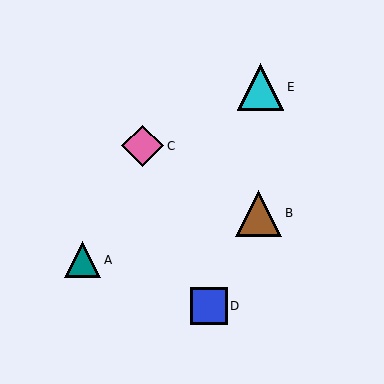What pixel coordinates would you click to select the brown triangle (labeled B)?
Click at (259, 213) to select the brown triangle B.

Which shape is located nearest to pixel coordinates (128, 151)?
The pink diamond (labeled C) at (143, 146) is nearest to that location.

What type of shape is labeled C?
Shape C is a pink diamond.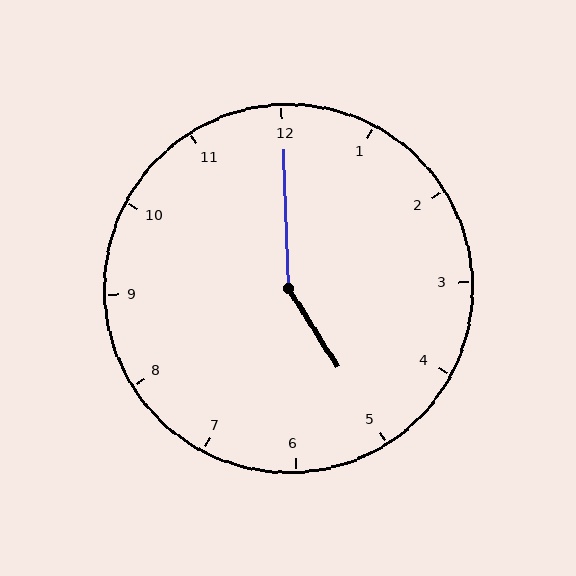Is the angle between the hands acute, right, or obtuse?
It is obtuse.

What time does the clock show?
5:00.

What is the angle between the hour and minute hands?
Approximately 150 degrees.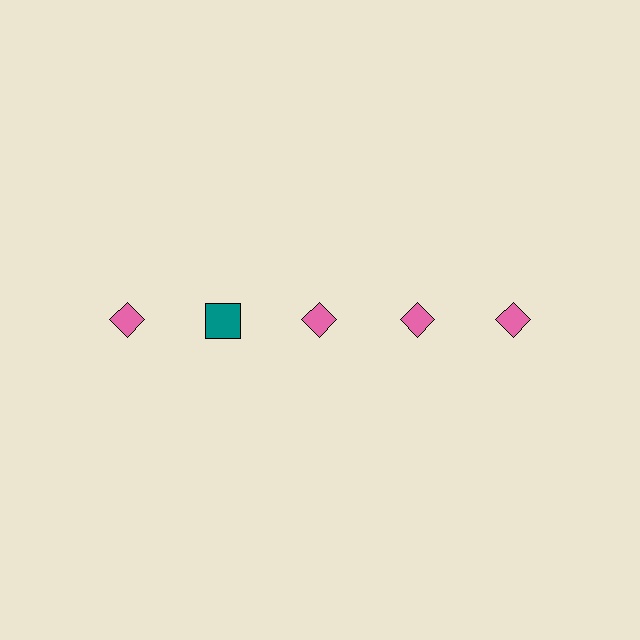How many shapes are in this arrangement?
There are 5 shapes arranged in a grid pattern.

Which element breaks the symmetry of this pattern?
The teal square in the top row, second from left column breaks the symmetry. All other shapes are pink diamonds.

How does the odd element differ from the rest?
It differs in both color (teal instead of pink) and shape (square instead of diamond).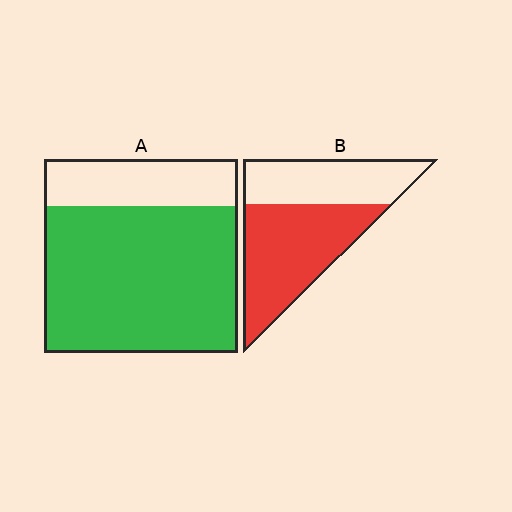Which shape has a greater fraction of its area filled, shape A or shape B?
Shape A.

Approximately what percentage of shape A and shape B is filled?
A is approximately 75% and B is approximately 60%.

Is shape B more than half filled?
Yes.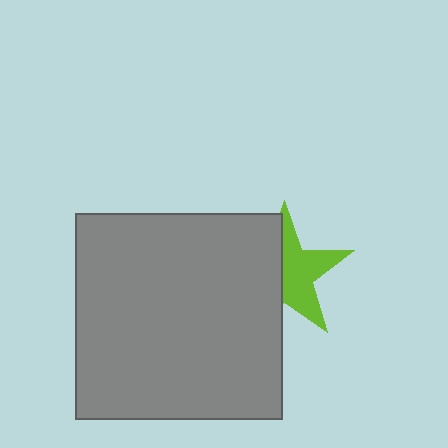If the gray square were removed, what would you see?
You would see the complete lime star.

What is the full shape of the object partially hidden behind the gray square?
The partially hidden object is a lime star.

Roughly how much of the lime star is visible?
About half of it is visible (roughly 52%).